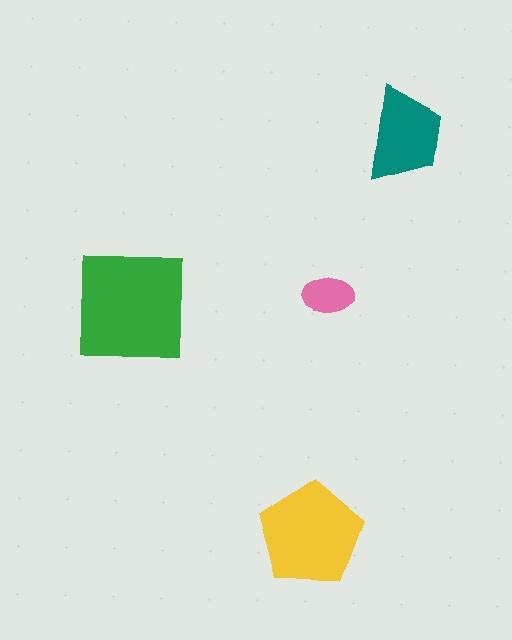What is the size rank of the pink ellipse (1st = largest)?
4th.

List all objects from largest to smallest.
The green square, the yellow pentagon, the teal trapezoid, the pink ellipse.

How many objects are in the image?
There are 4 objects in the image.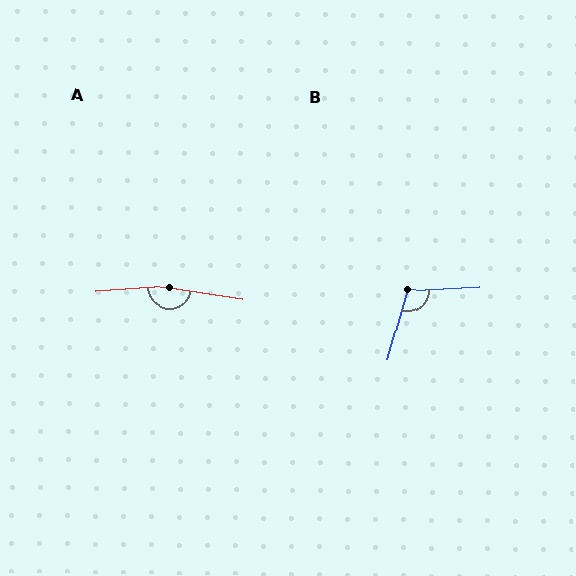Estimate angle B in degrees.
Approximately 108 degrees.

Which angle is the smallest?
B, at approximately 108 degrees.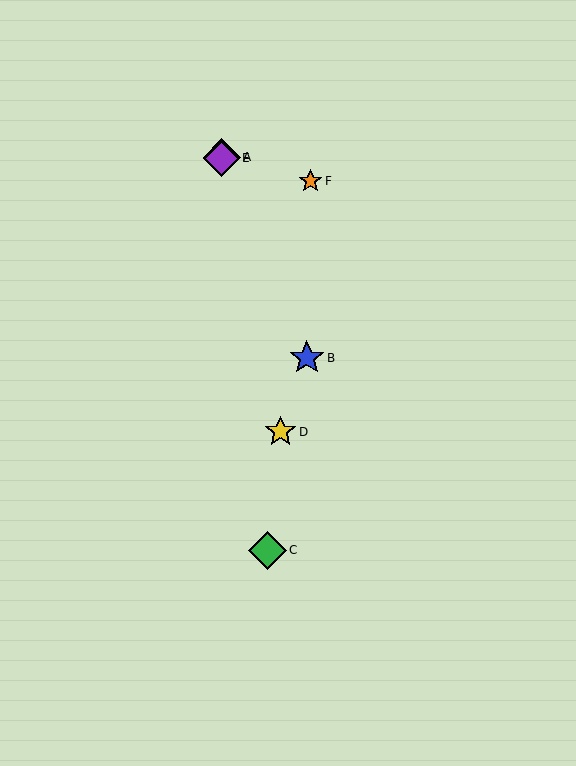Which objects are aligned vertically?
Objects A, E are aligned vertically.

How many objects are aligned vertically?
2 objects (A, E) are aligned vertically.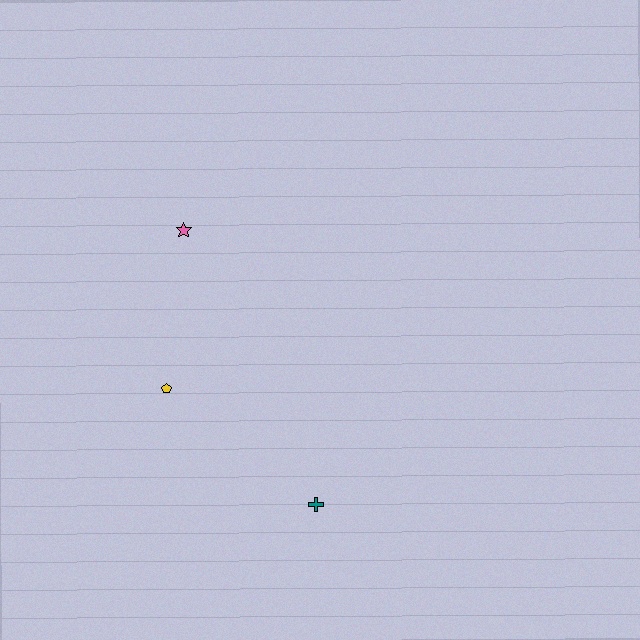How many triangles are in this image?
There are no triangles.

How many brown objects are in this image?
There are no brown objects.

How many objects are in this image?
There are 3 objects.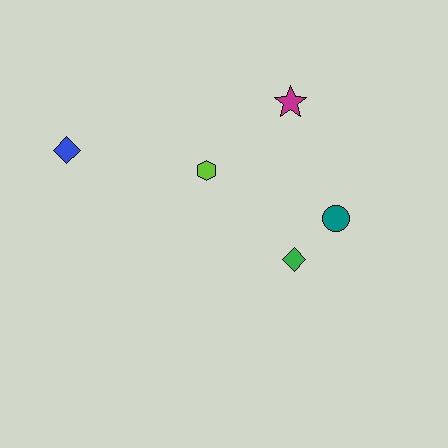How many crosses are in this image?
There are no crosses.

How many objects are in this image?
There are 5 objects.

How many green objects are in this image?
There is 1 green object.